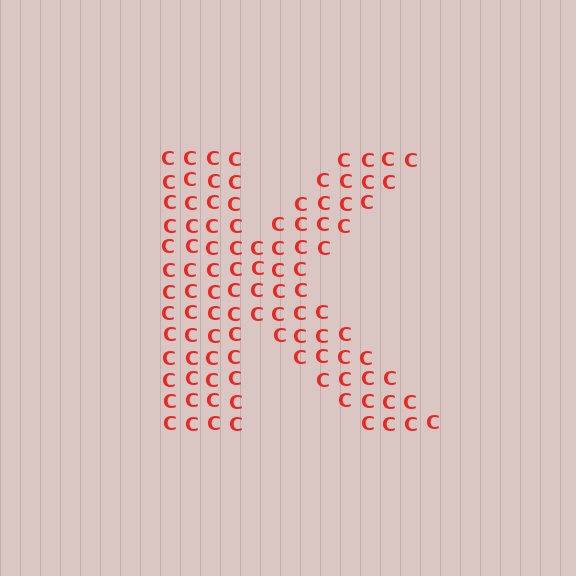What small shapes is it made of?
It is made of small letter C's.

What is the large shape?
The large shape is the letter K.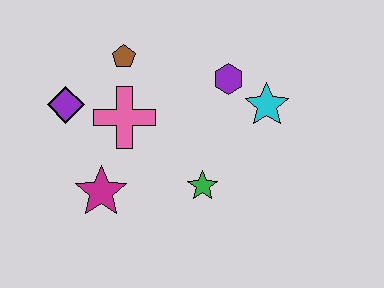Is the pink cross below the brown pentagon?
Yes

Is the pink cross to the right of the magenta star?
Yes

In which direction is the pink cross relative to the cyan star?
The pink cross is to the left of the cyan star.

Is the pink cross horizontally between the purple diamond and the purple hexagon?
Yes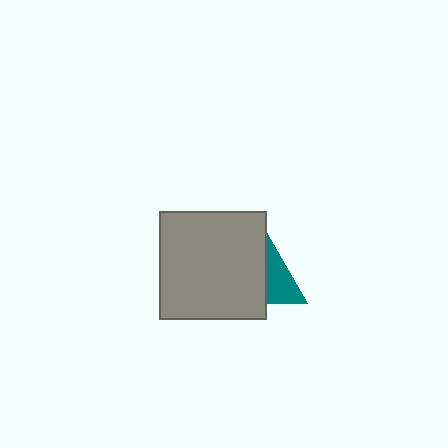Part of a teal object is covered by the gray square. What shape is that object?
It is a triangle.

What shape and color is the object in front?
The object in front is a gray square.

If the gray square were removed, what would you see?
You would see the complete teal triangle.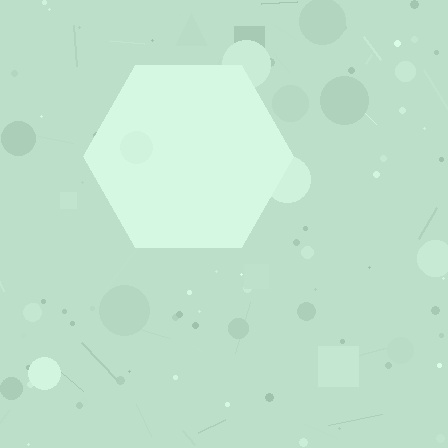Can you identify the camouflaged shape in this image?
The camouflaged shape is a hexagon.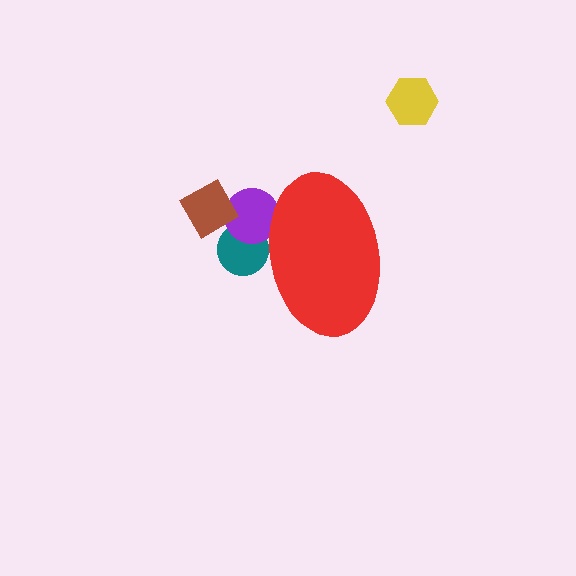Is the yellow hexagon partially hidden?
No, the yellow hexagon is fully visible.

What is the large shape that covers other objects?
A red ellipse.